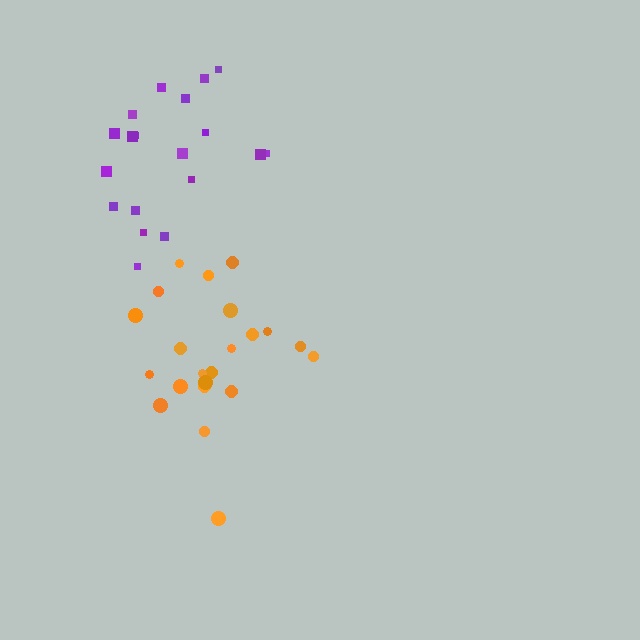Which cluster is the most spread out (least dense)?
Purple.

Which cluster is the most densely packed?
Orange.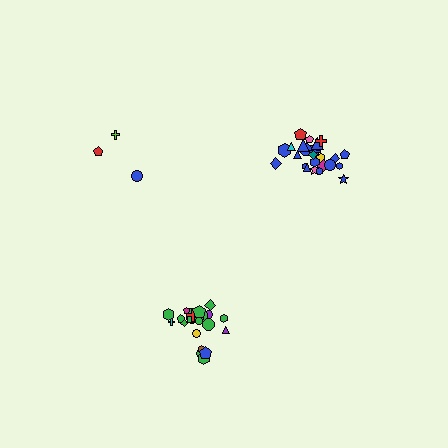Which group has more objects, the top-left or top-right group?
The top-right group.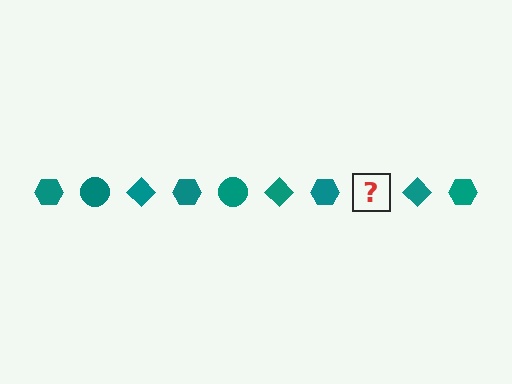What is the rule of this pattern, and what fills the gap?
The rule is that the pattern cycles through hexagon, circle, diamond shapes in teal. The gap should be filled with a teal circle.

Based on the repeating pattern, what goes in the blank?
The blank should be a teal circle.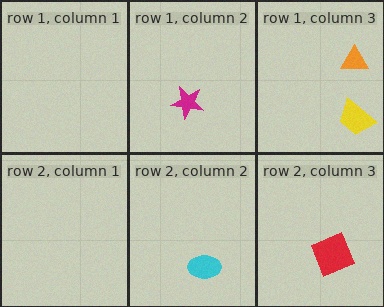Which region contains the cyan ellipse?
The row 2, column 2 region.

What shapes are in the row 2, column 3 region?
The red square.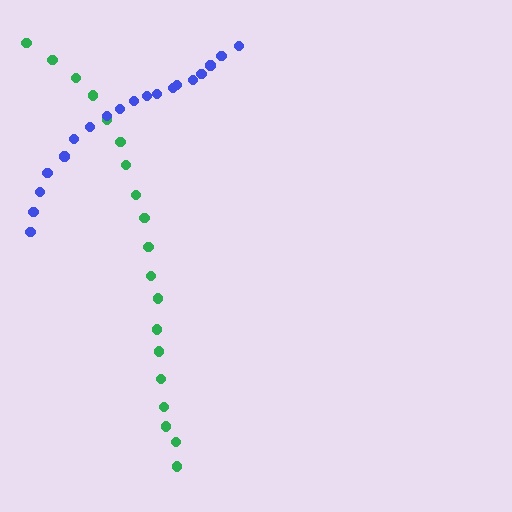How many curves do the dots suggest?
There are 2 distinct paths.